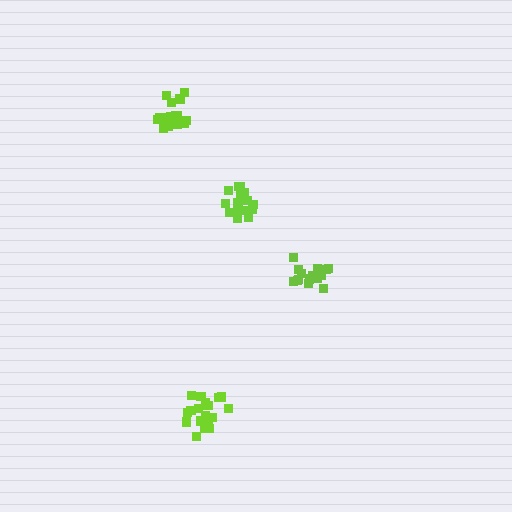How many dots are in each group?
Group 1: 21 dots, Group 2: 19 dots, Group 3: 18 dots, Group 4: 17 dots (75 total).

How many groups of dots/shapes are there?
There are 4 groups.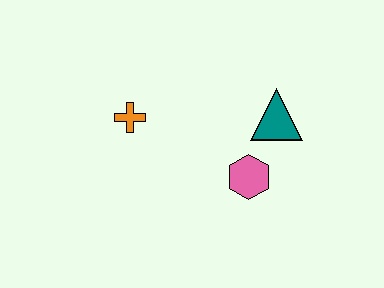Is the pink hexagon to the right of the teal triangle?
No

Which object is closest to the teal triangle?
The pink hexagon is closest to the teal triangle.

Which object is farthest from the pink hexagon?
The orange cross is farthest from the pink hexagon.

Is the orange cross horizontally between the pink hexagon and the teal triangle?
No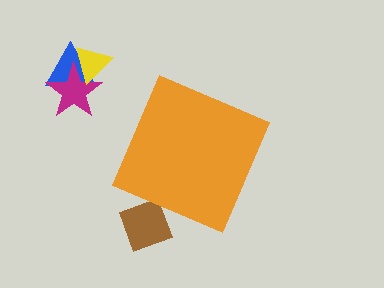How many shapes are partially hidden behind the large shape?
1 shape is partially hidden.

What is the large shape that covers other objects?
An orange diamond.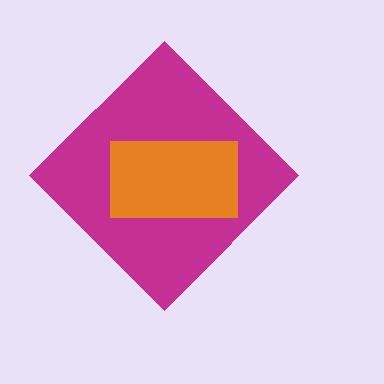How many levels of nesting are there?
2.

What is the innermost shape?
The orange rectangle.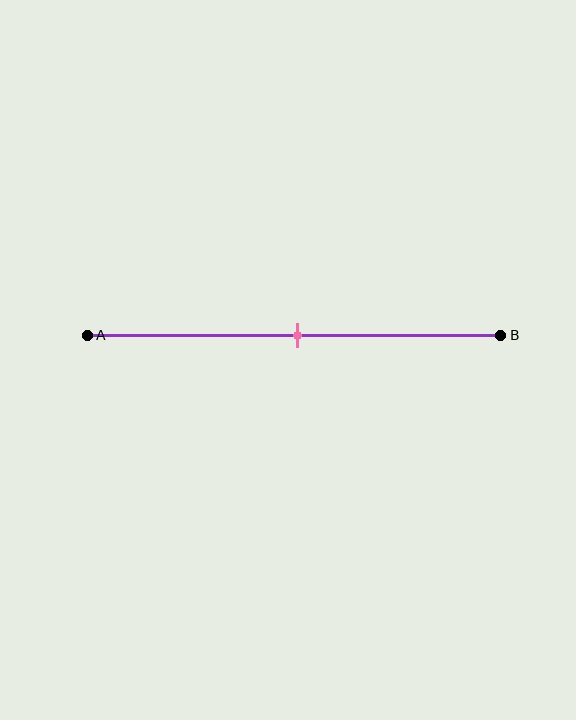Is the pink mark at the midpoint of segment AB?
Yes, the mark is approximately at the midpoint.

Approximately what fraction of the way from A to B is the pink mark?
The pink mark is approximately 50% of the way from A to B.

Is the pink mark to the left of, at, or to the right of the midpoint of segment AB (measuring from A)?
The pink mark is approximately at the midpoint of segment AB.